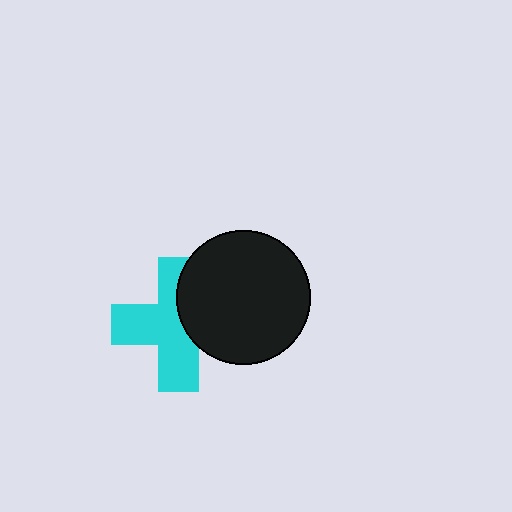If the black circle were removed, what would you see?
You would see the complete cyan cross.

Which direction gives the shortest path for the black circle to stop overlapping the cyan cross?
Moving right gives the shortest separation.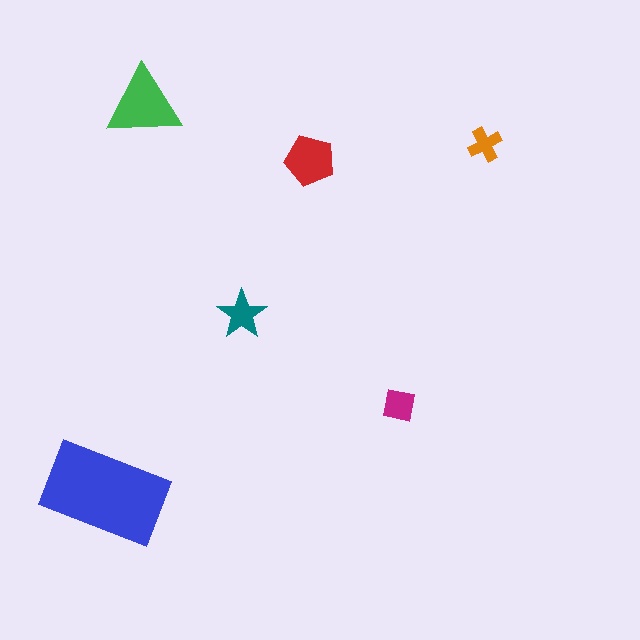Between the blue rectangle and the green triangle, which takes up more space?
The blue rectangle.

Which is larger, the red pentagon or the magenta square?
The red pentagon.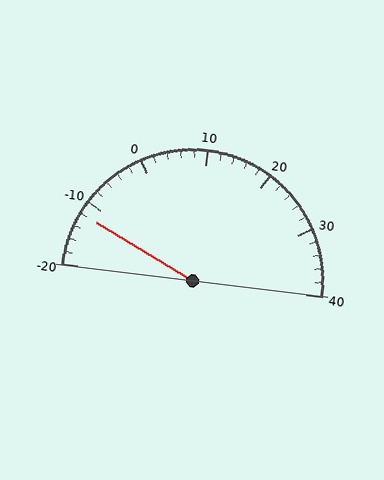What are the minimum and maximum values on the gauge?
The gauge ranges from -20 to 40.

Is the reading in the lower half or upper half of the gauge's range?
The reading is in the lower half of the range (-20 to 40).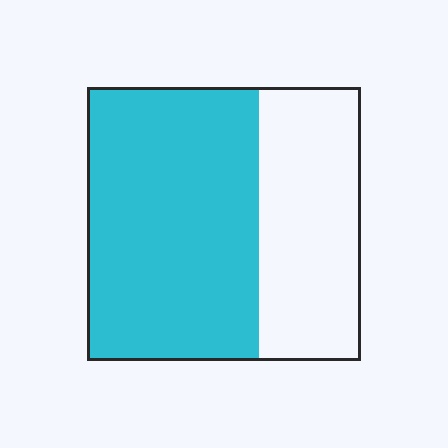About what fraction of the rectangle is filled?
About five eighths (5/8).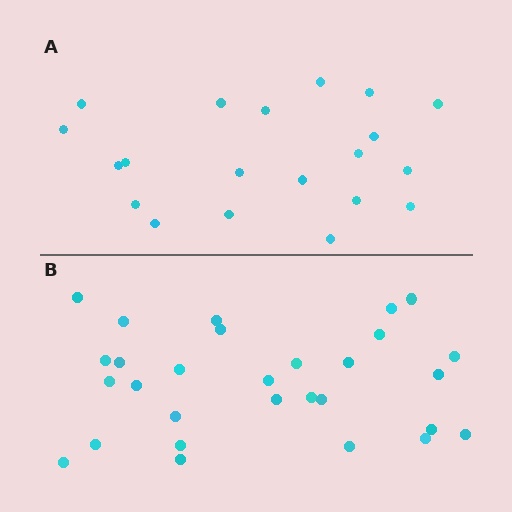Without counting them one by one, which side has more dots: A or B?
Region B (the bottom region) has more dots.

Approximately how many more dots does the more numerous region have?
Region B has roughly 8 or so more dots than region A.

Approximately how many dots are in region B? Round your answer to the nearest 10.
About 30 dots. (The exact count is 29, which rounds to 30.)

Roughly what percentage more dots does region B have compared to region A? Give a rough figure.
About 45% more.